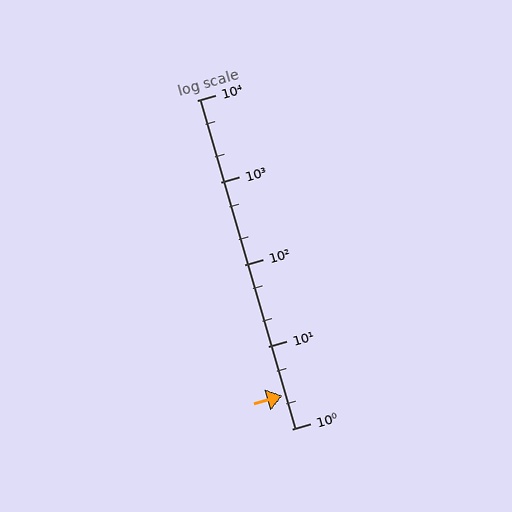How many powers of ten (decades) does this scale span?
The scale spans 4 decades, from 1 to 10000.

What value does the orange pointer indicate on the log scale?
The pointer indicates approximately 2.5.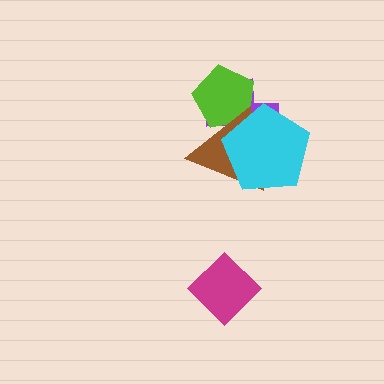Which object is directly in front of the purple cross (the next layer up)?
The lime pentagon is directly in front of the purple cross.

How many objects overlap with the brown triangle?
3 objects overlap with the brown triangle.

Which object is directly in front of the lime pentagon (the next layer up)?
The brown triangle is directly in front of the lime pentagon.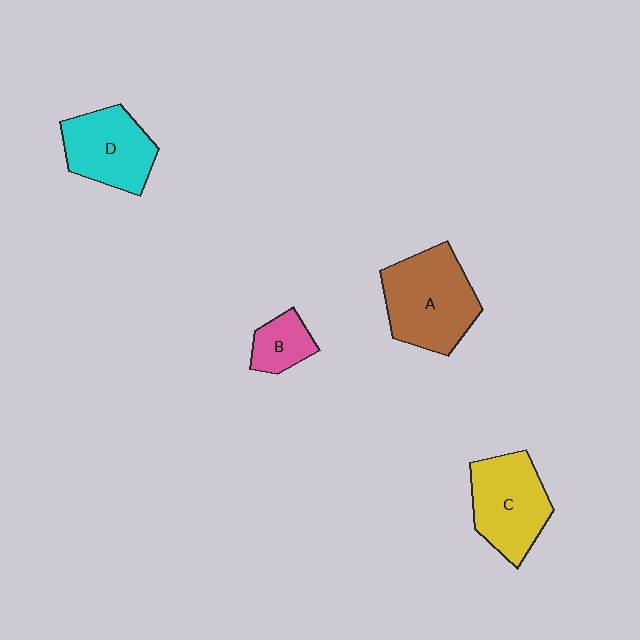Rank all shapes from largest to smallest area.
From largest to smallest: A (brown), C (yellow), D (cyan), B (pink).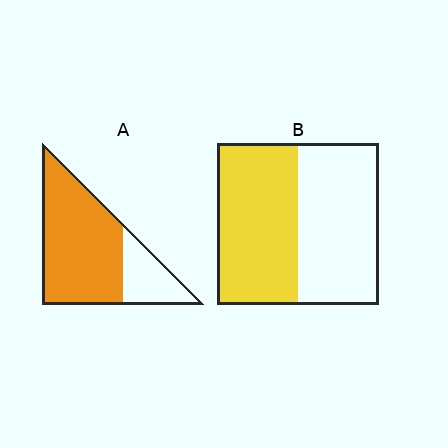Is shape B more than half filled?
Roughly half.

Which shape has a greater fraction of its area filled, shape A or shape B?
Shape A.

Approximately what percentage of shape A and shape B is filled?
A is approximately 75% and B is approximately 50%.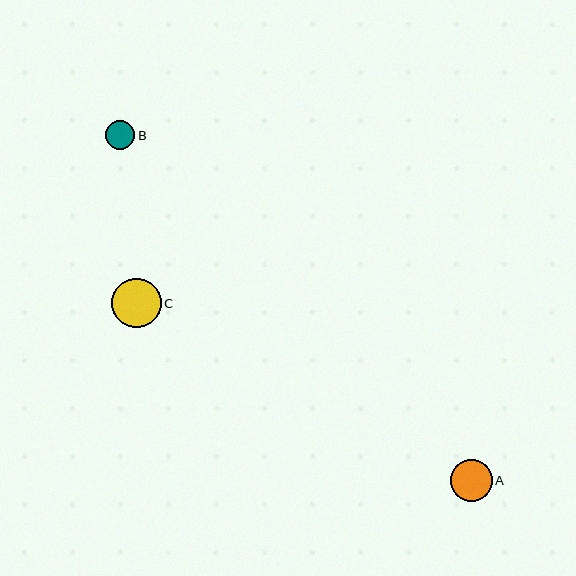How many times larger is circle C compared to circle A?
Circle C is approximately 1.2 times the size of circle A.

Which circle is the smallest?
Circle B is the smallest with a size of approximately 30 pixels.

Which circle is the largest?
Circle C is the largest with a size of approximately 50 pixels.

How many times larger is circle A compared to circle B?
Circle A is approximately 1.4 times the size of circle B.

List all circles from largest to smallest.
From largest to smallest: C, A, B.